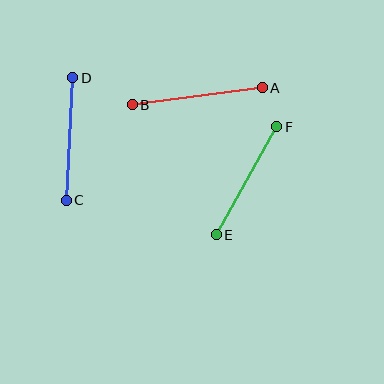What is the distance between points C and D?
The distance is approximately 123 pixels.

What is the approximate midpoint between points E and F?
The midpoint is at approximately (247, 181) pixels.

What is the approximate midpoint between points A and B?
The midpoint is at approximately (197, 96) pixels.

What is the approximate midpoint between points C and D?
The midpoint is at approximately (70, 139) pixels.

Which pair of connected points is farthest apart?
Points A and B are farthest apart.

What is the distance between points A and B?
The distance is approximately 131 pixels.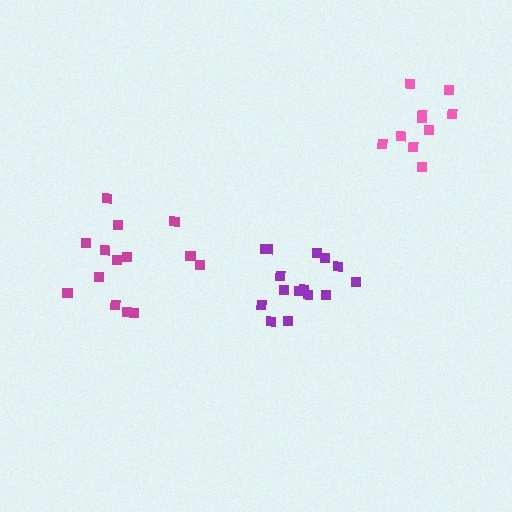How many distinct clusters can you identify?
There are 3 distinct clusters.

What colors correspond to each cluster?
The clusters are colored: purple, pink, magenta.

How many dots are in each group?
Group 1: 15 dots, Group 2: 10 dots, Group 3: 15 dots (40 total).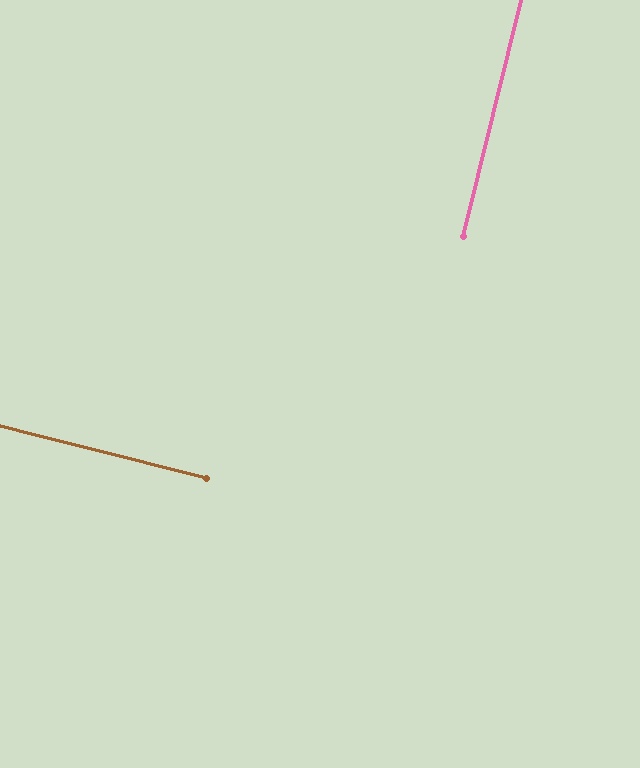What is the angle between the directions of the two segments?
Approximately 89 degrees.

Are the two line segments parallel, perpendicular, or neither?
Perpendicular — they meet at approximately 89°.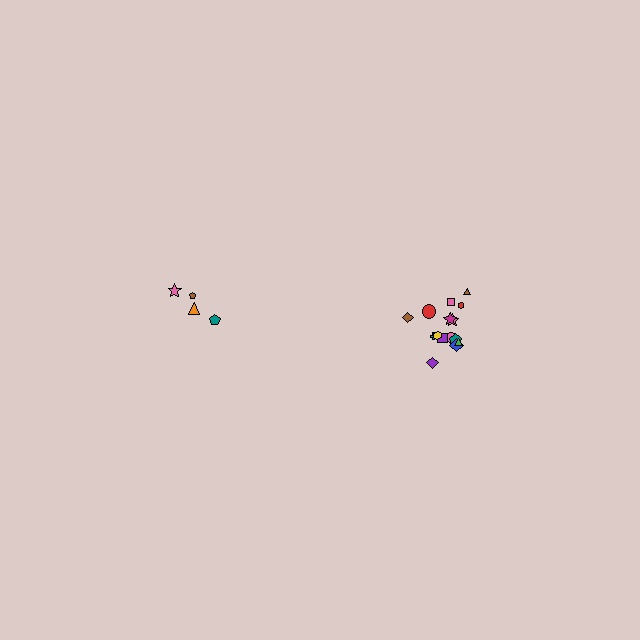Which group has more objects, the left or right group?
The right group.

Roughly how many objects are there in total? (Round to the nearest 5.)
Roughly 20 objects in total.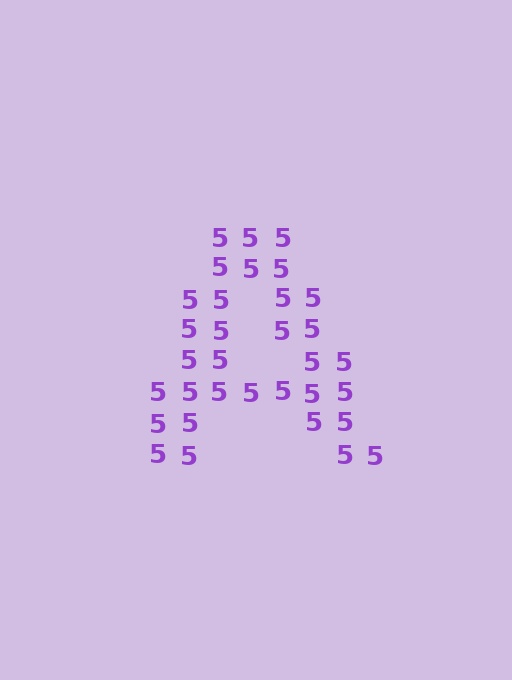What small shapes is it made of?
It is made of small digit 5's.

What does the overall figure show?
The overall figure shows the letter A.